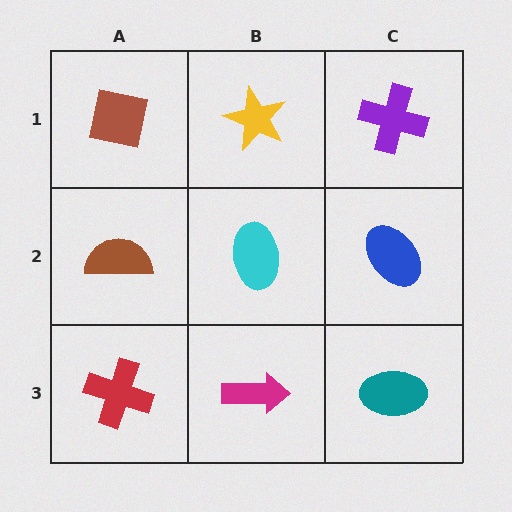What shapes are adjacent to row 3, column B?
A cyan ellipse (row 2, column B), a red cross (row 3, column A), a teal ellipse (row 3, column C).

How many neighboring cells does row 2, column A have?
3.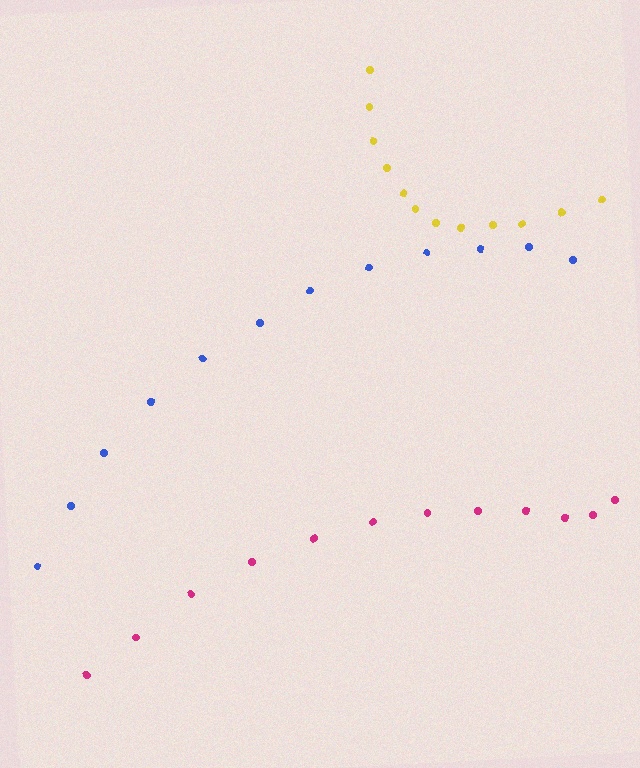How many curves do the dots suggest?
There are 3 distinct paths.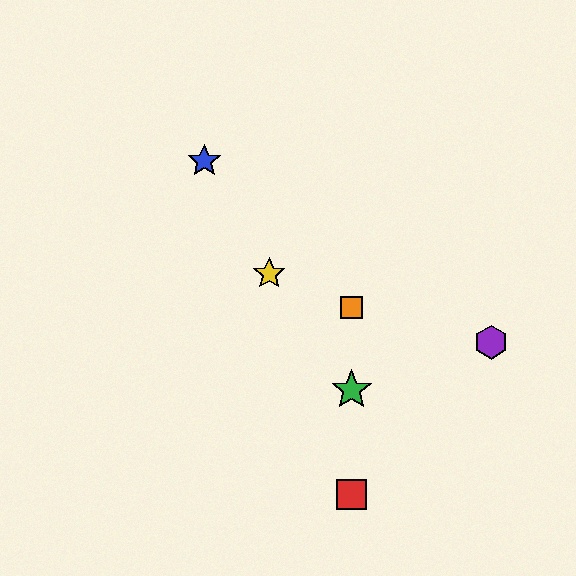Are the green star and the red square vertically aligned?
Yes, both are at x≈352.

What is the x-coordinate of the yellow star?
The yellow star is at x≈269.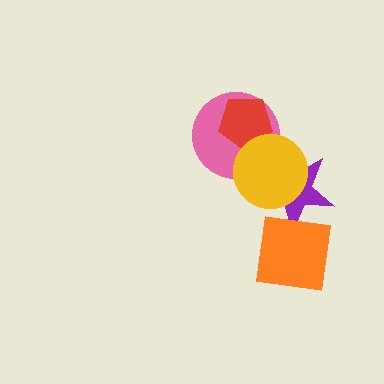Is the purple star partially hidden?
Yes, it is partially covered by another shape.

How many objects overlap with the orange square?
1 object overlaps with the orange square.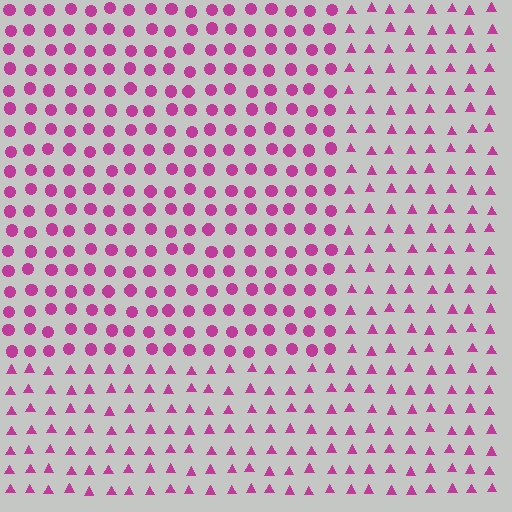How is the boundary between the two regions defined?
The boundary is defined by a change in element shape: circles inside vs. triangles outside. All elements share the same color and spacing.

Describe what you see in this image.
The image is filled with small magenta elements arranged in a uniform grid. A rectangle-shaped region contains circles, while the surrounding area contains triangles. The boundary is defined purely by the change in element shape.